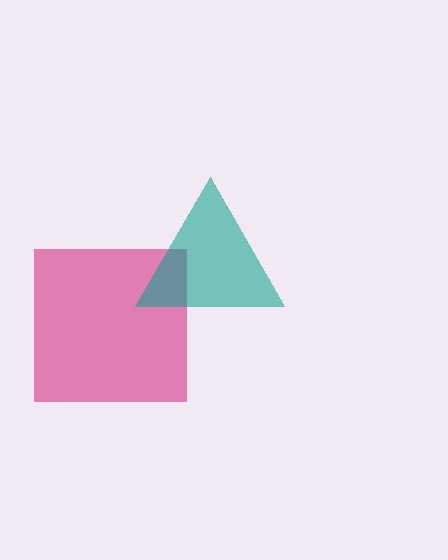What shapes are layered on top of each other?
The layered shapes are: a magenta square, a teal triangle.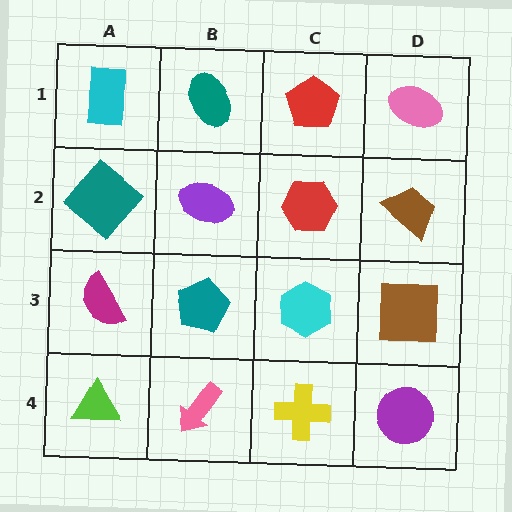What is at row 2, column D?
A brown trapezoid.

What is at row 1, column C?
A red pentagon.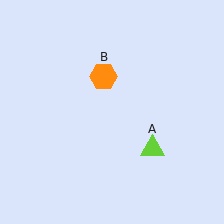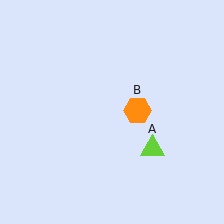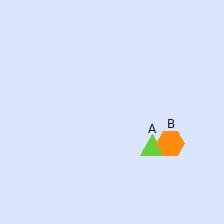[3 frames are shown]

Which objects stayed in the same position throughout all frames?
Lime triangle (object A) remained stationary.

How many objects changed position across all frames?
1 object changed position: orange hexagon (object B).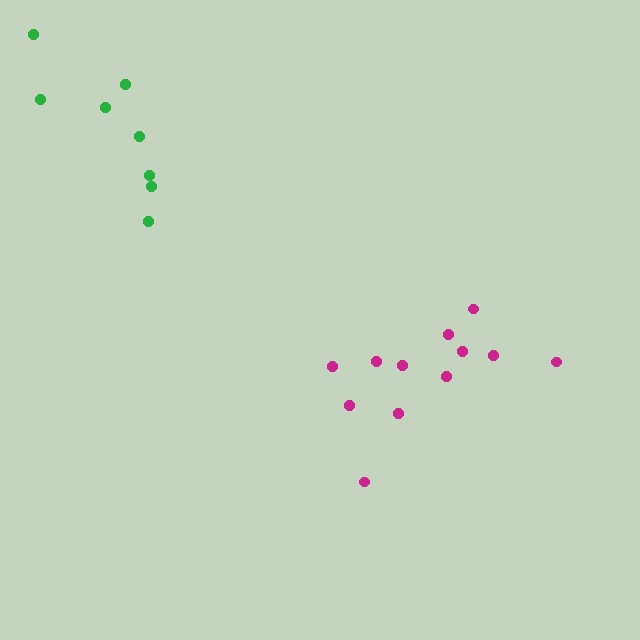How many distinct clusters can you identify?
There are 2 distinct clusters.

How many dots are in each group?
Group 1: 8 dots, Group 2: 12 dots (20 total).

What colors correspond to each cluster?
The clusters are colored: green, magenta.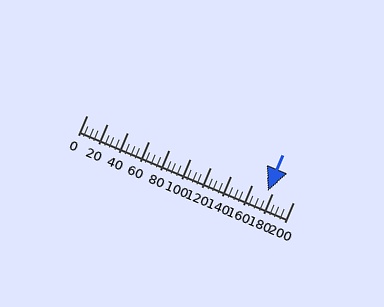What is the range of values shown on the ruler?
The ruler shows values from 0 to 200.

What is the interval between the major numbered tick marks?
The major tick marks are spaced 20 units apart.